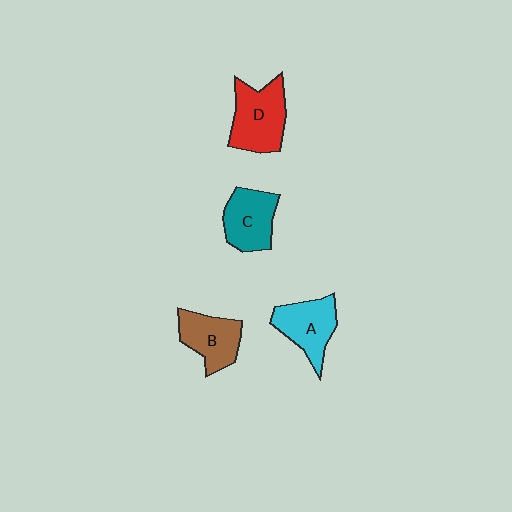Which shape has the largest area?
Shape D (red).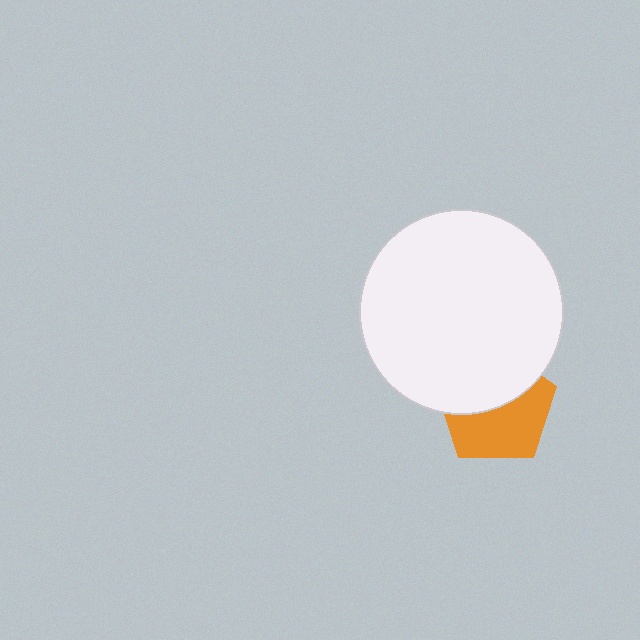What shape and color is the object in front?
The object in front is a white circle.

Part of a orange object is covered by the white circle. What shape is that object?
It is a pentagon.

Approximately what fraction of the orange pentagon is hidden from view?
Roughly 47% of the orange pentagon is hidden behind the white circle.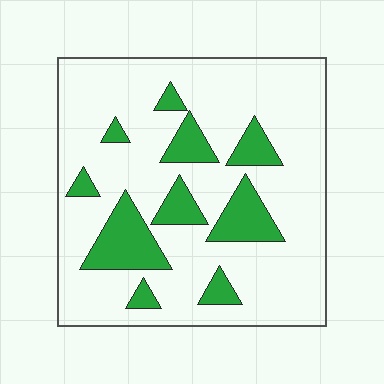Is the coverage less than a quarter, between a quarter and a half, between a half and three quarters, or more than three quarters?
Less than a quarter.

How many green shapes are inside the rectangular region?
10.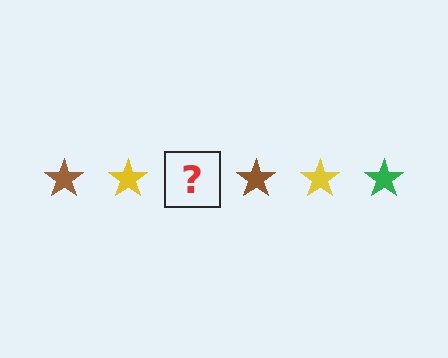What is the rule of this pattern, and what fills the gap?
The rule is that the pattern cycles through brown, yellow, green stars. The gap should be filled with a green star.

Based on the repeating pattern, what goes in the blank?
The blank should be a green star.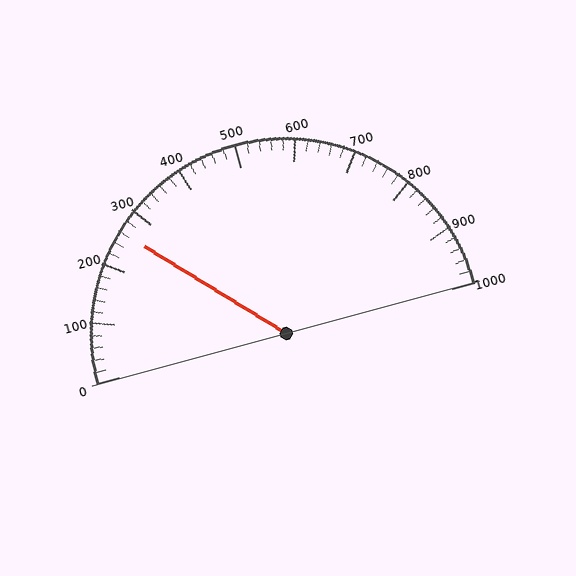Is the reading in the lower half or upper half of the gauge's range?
The reading is in the lower half of the range (0 to 1000).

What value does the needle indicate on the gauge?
The needle indicates approximately 260.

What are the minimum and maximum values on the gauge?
The gauge ranges from 0 to 1000.